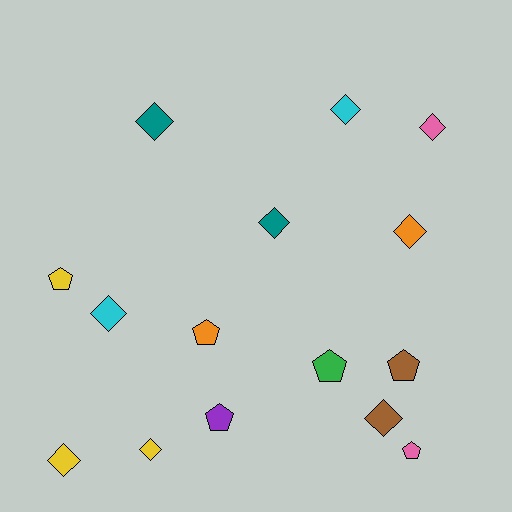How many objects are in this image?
There are 15 objects.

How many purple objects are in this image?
There is 1 purple object.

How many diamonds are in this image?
There are 9 diamonds.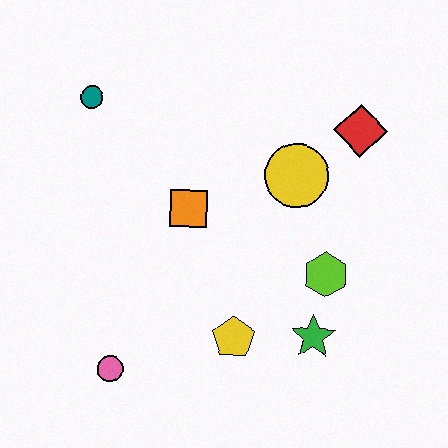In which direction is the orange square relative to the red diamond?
The orange square is to the left of the red diamond.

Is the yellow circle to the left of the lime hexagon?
Yes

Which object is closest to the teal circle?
The orange square is closest to the teal circle.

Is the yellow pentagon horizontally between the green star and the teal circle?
Yes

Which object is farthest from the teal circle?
The green star is farthest from the teal circle.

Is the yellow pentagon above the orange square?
No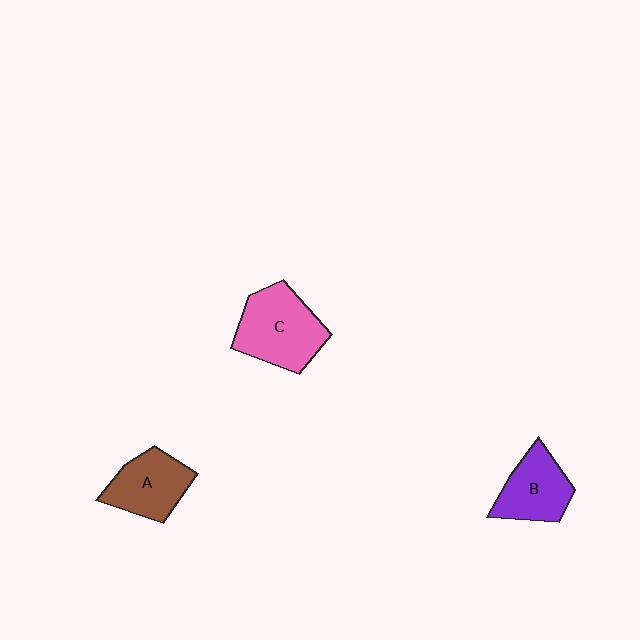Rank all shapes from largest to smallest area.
From largest to smallest: C (pink), A (brown), B (purple).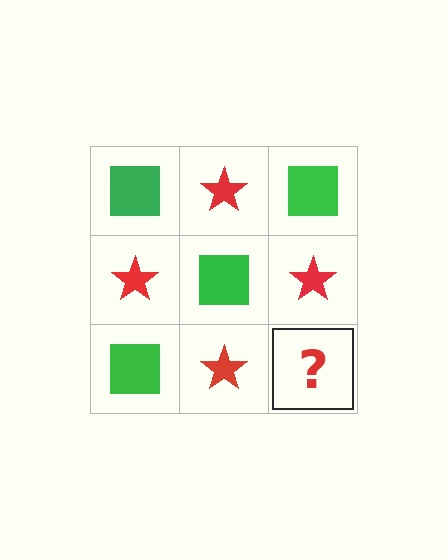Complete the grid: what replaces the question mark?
The question mark should be replaced with a green square.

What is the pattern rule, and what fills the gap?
The rule is that it alternates green square and red star in a checkerboard pattern. The gap should be filled with a green square.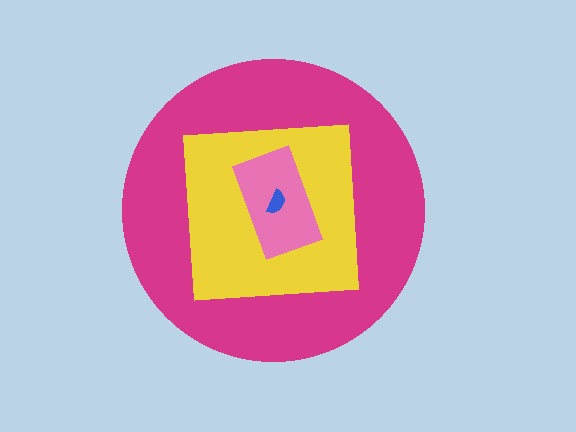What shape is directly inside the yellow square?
The pink rectangle.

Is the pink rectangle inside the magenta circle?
Yes.